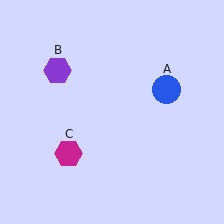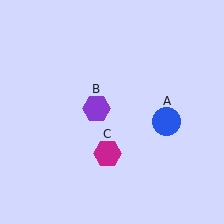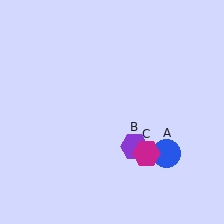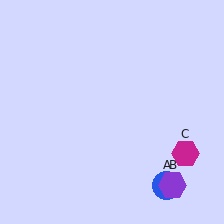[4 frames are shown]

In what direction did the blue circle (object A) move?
The blue circle (object A) moved down.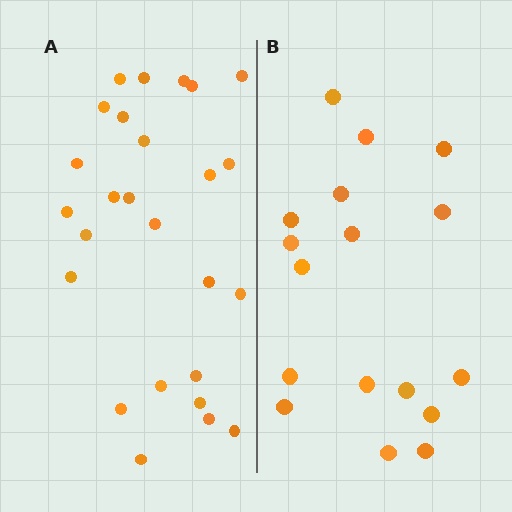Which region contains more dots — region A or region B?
Region A (the left region) has more dots.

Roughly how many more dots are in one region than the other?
Region A has roughly 8 or so more dots than region B.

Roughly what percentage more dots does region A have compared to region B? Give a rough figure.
About 55% more.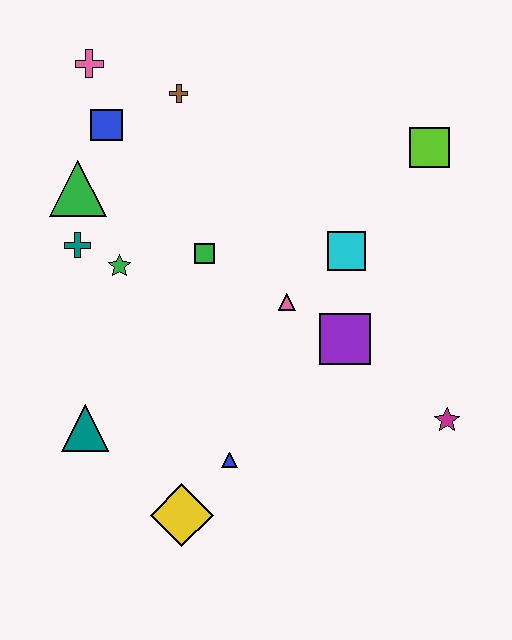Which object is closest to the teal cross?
The green star is closest to the teal cross.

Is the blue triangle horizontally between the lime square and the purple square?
No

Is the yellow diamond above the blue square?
No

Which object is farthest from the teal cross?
The magenta star is farthest from the teal cross.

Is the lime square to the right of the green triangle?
Yes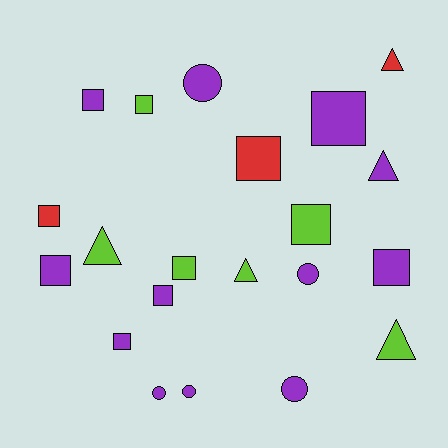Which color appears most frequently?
Purple, with 12 objects.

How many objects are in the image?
There are 21 objects.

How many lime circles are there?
There are no lime circles.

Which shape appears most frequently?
Square, with 11 objects.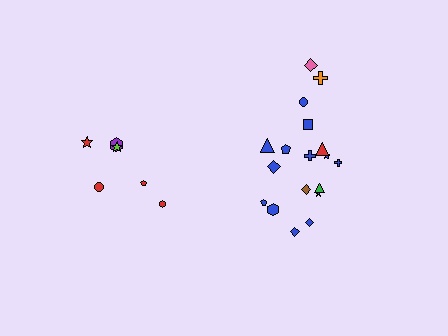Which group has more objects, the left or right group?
The right group.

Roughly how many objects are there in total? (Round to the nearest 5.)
Roughly 25 objects in total.